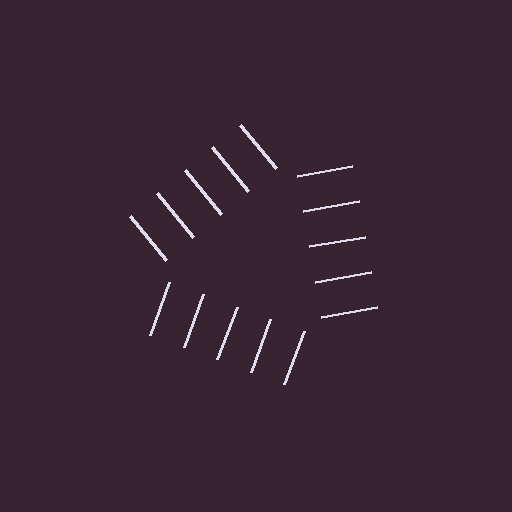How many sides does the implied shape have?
3 sides — the line-ends trace a triangle.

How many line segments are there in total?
15 — 5 along each of the 3 edges.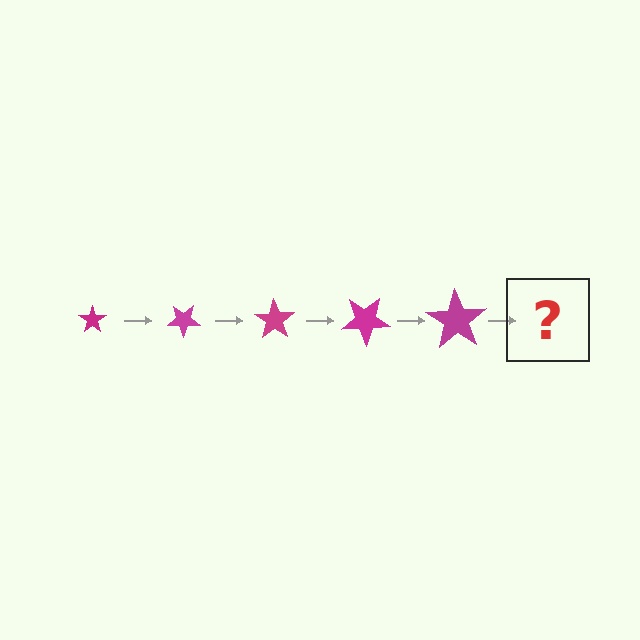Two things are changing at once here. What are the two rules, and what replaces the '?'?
The two rules are that the star grows larger each step and it rotates 35 degrees each step. The '?' should be a star, larger than the previous one and rotated 175 degrees from the start.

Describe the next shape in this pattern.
It should be a star, larger than the previous one and rotated 175 degrees from the start.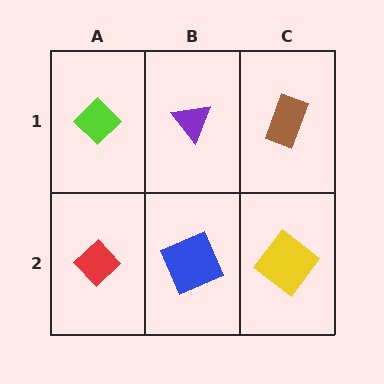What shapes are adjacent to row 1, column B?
A blue square (row 2, column B), a lime diamond (row 1, column A), a brown rectangle (row 1, column C).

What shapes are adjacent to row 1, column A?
A red diamond (row 2, column A), a purple triangle (row 1, column B).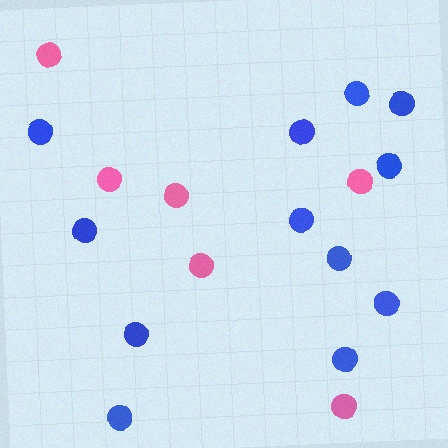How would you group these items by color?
There are 2 groups: one group of pink circles (6) and one group of blue circles (12).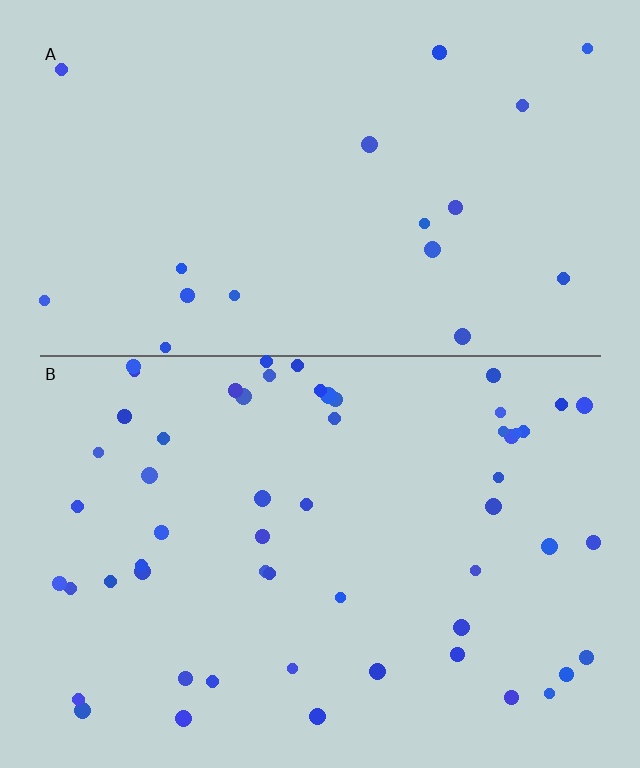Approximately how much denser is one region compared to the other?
Approximately 3.1× — region B over region A.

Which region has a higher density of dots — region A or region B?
B (the bottom).